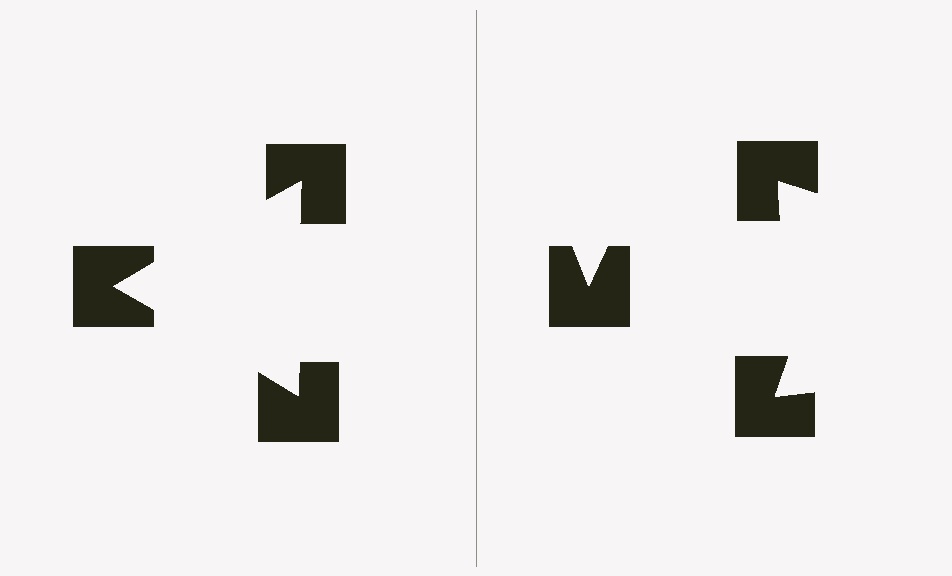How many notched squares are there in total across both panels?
6 — 3 on each side.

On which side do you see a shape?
An illusory triangle appears on the left side. On the right side the wedge cuts are rotated, so no coherent shape forms.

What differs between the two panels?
The notched squares are positioned identically on both sides; only the wedge orientations differ. On the left they align to a triangle; on the right they are misaligned.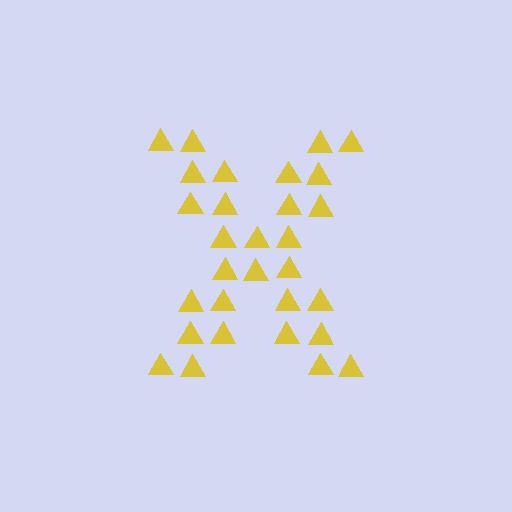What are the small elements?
The small elements are triangles.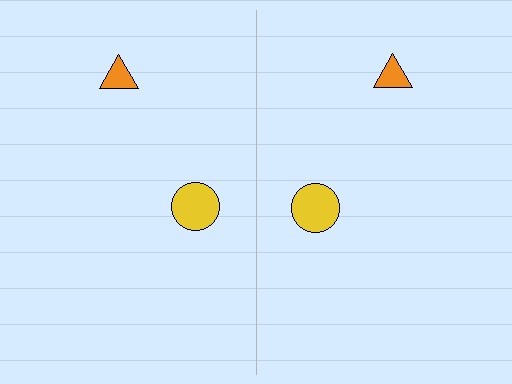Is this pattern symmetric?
Yes, this pattern has bilateral (reflection) symmetry.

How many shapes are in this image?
There are 4 shapes in this image.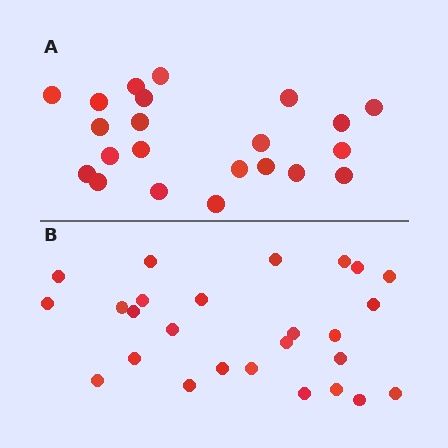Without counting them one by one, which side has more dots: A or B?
Region B (the bottom region) has more dots.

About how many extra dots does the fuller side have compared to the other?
Region B has about 4 more dots than region A.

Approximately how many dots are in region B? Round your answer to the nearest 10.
About 30 dots. (The exact count is 26, which rounds to 30.)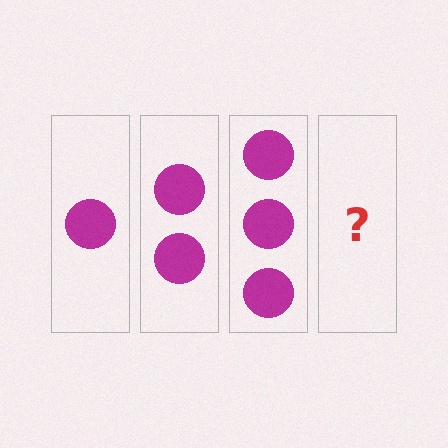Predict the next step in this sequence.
The next step is 4 circles.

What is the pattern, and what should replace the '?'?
The pattern is that each step adds one more circle. The '?' should be 4 circles.